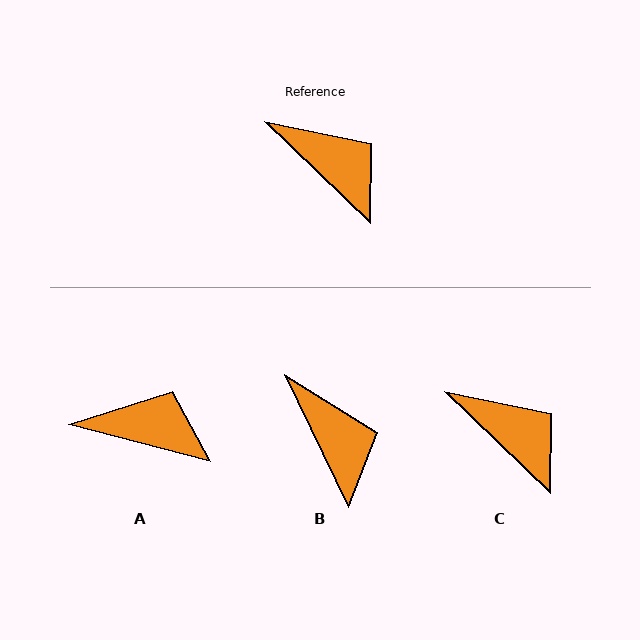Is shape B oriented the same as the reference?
No, it is off by about 20 degrees.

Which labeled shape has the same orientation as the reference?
C.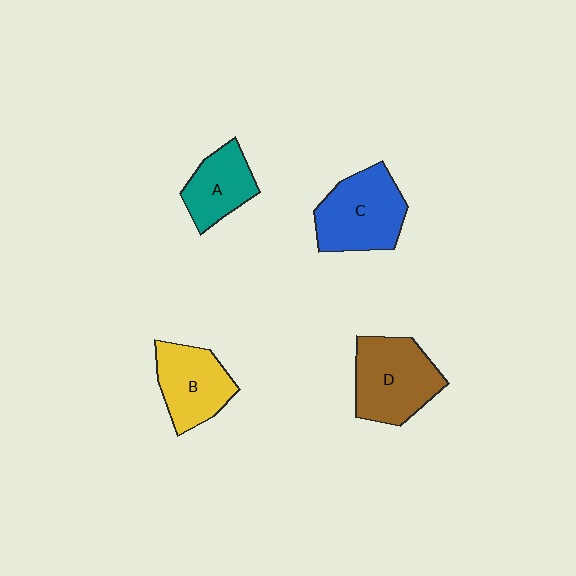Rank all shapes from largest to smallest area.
From largest to smallest: D (brown), C (blue), B (yellow), A (teal).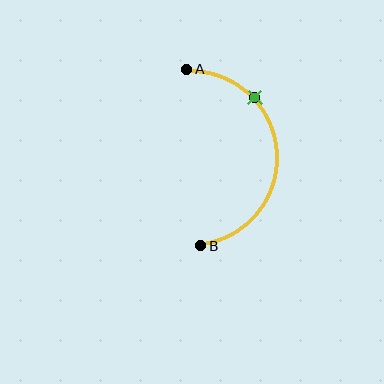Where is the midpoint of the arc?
The arc midpoint is the point on the curve farthest from the straight line joining A and B. It sits to the right of that line.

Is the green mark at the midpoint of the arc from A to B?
No. The green mark lies on the arc but is closer to endpoint A. The arc midpoint would be at the point on the curve equidistant along the arc from both A and B.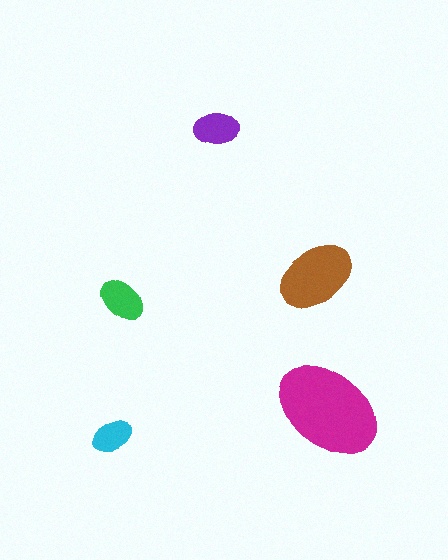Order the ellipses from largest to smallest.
the magenta one, the brown one, the green one, the purple one, the cyan one.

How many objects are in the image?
There are 5 objects in the image.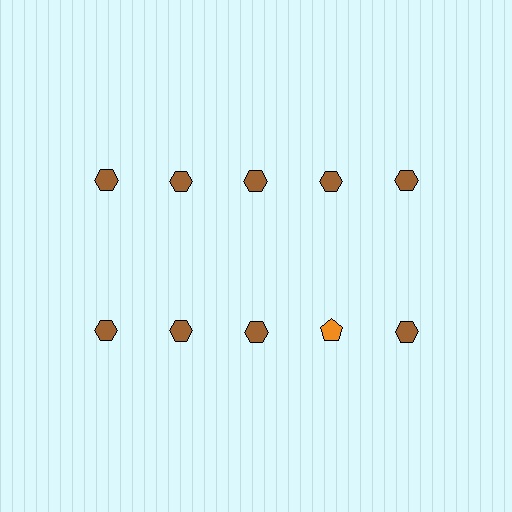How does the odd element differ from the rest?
It differs in both color (orange instead of brown) and shape (pentagon instead of hexagon).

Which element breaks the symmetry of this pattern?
The orange pentagon in the second row, second from right column breaks the symmetry. All other shapes are brown hexagons.